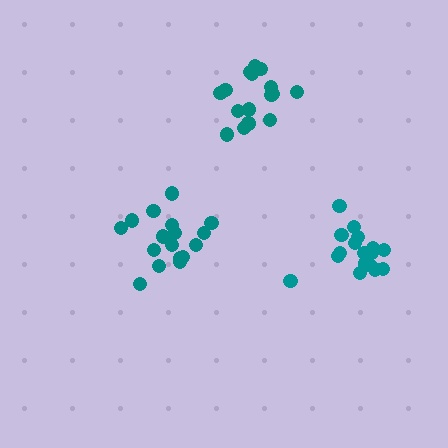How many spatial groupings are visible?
There are 3 spatial groupings.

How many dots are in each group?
Group 1: 16 dots, Group 2: 17 dots, Group 3: 17 dots (50 total).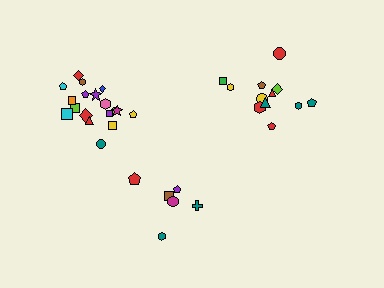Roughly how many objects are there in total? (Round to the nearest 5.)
Roughly 35 objects in total.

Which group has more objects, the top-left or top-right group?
The top-left group.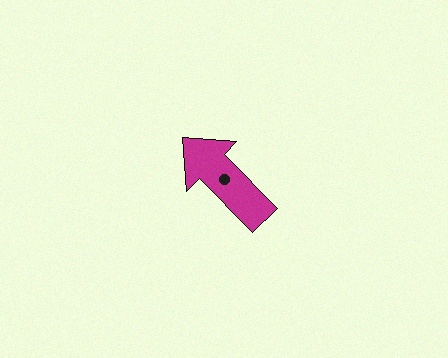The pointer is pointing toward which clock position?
Roughly 11 o'clock.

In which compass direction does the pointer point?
Northwest.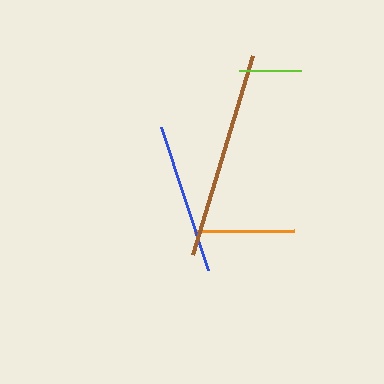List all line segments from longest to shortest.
From longest to shortest: brown, blue, orange, lime.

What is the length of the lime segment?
The lime segment is approximately 62 pixels long.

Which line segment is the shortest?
The lime line is the shortest at approximately 62 pixels.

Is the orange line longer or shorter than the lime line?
The orange line is longer than the lime line.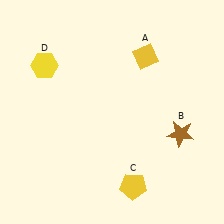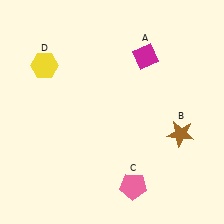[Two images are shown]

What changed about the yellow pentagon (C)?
In Image 1, C is yellow. In Image 2, it changed to pink.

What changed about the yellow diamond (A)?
In Image 1, A is yellow. In Image 2, it changed to magenta.